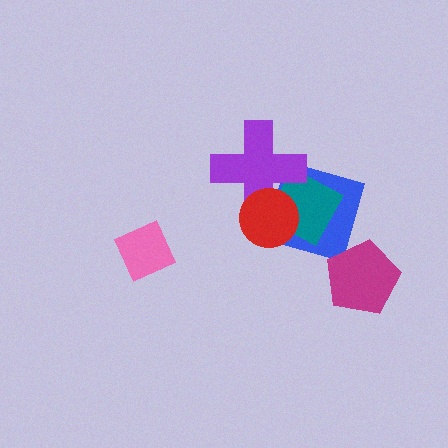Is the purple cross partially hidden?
Yes, it is partially covered by another shape.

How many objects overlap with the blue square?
3 objects overlap with the blue square.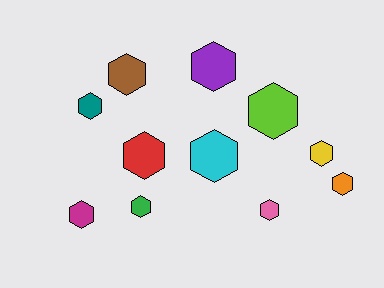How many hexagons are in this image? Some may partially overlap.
There are 11 hexagons.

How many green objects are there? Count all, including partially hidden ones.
There is 1 green object.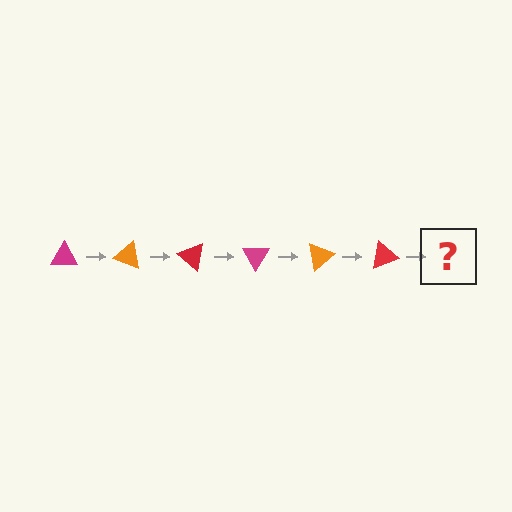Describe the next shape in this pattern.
It should be a magenta triangle, rotated 120 degrees from the start.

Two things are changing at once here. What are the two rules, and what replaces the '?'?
The two rules are that it rotates 20 degrees each step and the color cycles through magenta, orange, and red. The '?' should be a magenta triangle, rotated 120 degrees from the start.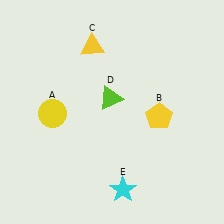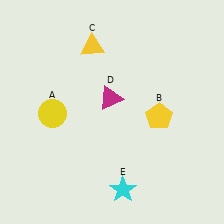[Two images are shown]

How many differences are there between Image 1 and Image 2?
There is 1 difference between the two images.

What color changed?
The triangle (D) changed from lime in Image 1 to magenta in Image 2.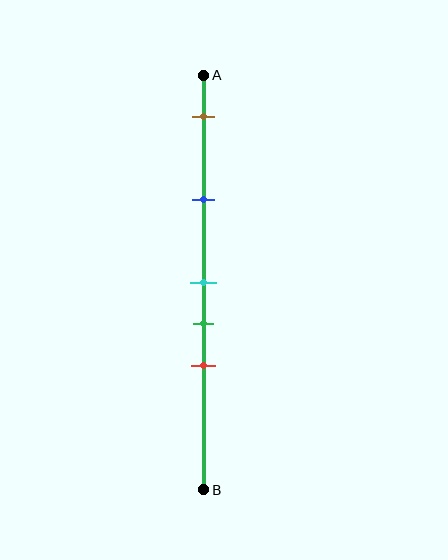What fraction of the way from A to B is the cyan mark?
The cyan mark is approximately 50% (0.5) of the way from A to B.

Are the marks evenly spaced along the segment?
No, the marks are not evenly spaced.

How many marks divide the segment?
There are 5 marks dividing the segment.